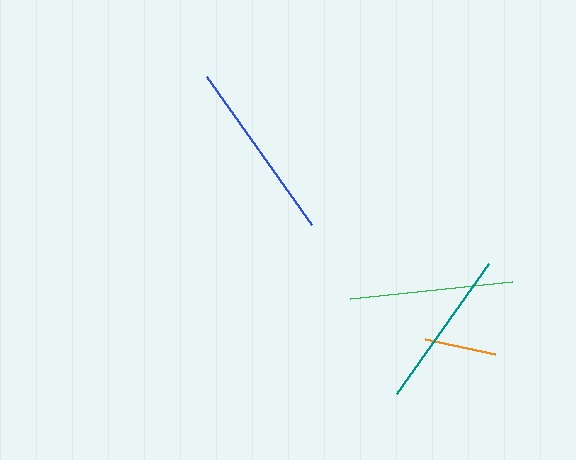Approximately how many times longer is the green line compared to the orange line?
The green line is approximately 2.3 times the length of the orange line.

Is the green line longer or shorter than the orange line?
The green line is longer than the orange line.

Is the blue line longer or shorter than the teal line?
The blue line is longer than the teal line.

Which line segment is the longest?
The blue line is the longest at approximately 181 pixels.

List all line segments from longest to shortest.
From longest to shortest: blue, green, teal, orange.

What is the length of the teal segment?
The teal segment is approximately 159 pixels long.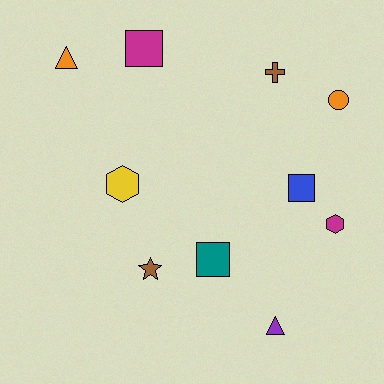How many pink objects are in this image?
There are no pink objects.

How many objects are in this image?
There are 10 objects.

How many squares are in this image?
There are 3 squares.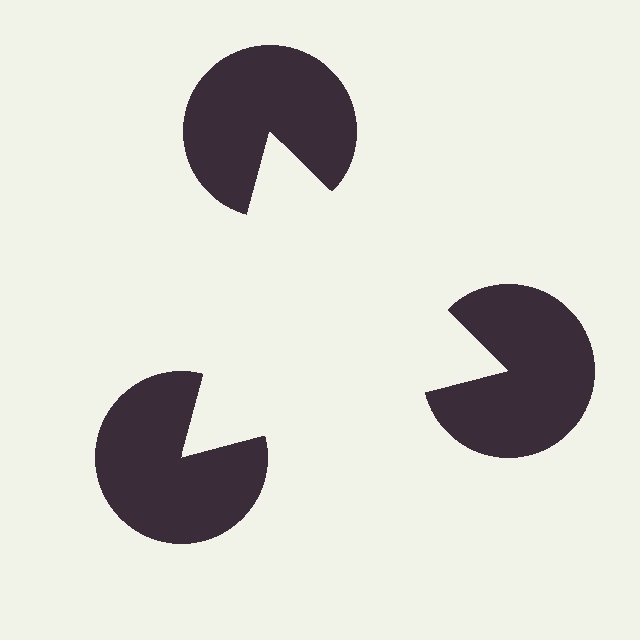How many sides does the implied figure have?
3 sides.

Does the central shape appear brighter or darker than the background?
It typically appears slightly brighter than the background, even though no actual brightness change is drawn.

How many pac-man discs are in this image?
There are 3 — one at each vertex of the illusory triangle.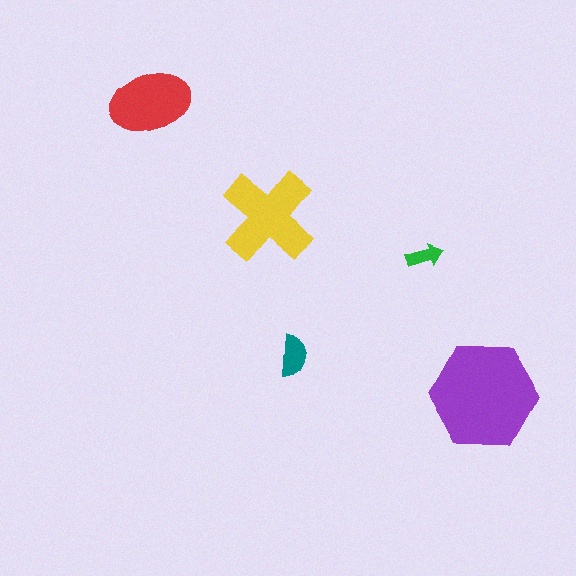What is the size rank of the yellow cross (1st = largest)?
2nd.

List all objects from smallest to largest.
The green arrow, the teal semicircle, the red ellipse, the yellow cross, the purple hexagon.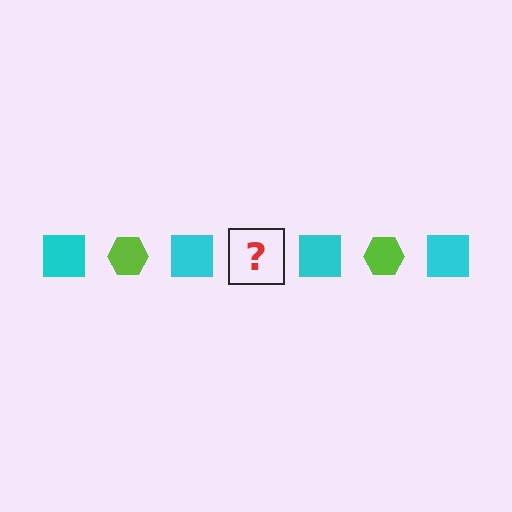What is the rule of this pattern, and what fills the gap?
The rule is that the pattern alternates between cyan square and lime hexagon. The gap should be filled with a lime hexagon.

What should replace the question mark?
The question mark should be replaced with a lime hexagon.